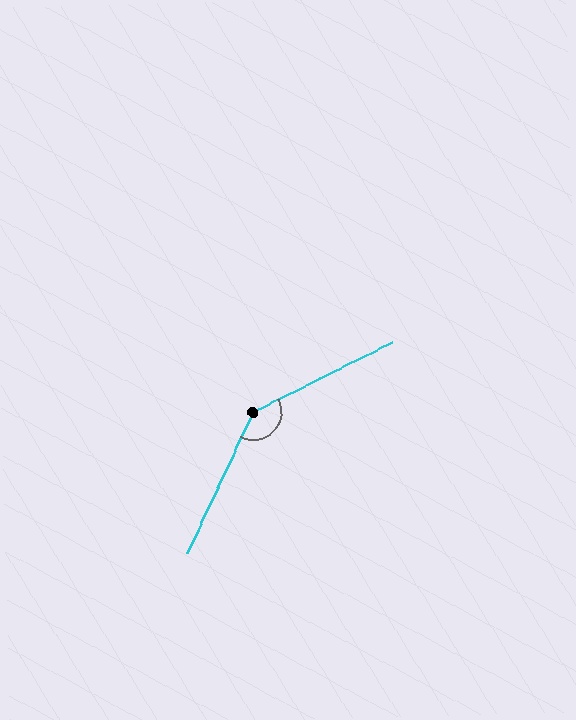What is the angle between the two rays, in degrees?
Approximately 141 degrees.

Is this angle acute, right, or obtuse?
It is obtuse.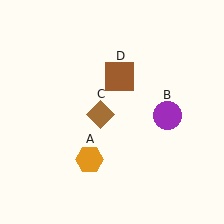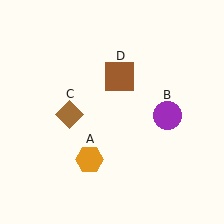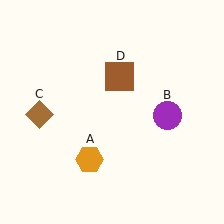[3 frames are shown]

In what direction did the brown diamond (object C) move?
The brown diamond (object C) moved left.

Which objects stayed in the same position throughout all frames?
Orange hexagon (object A) and purple circle (object B) and brown square (object D) remained stationary.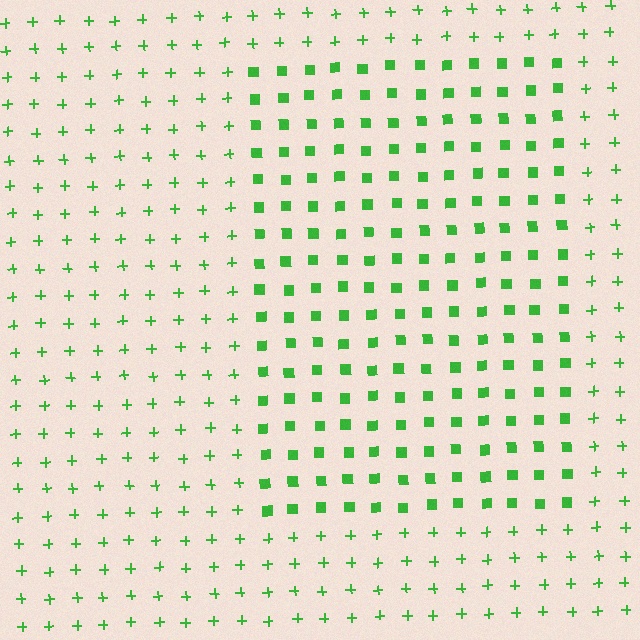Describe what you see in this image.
The image is filled with small green elements arranged in a uniform grid. A rectangle-shaped region contains squares, while the surrounding area contains plus signs. The boundary is defined purely by the change in element shape.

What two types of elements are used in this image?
The image uses squares inside the rectangle region and plus signs outside it.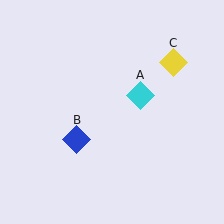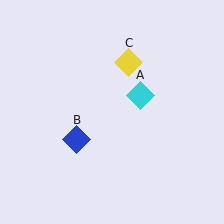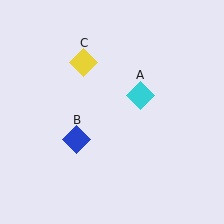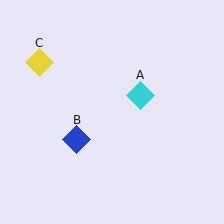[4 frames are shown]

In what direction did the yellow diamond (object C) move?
The yellow diamond (object C) moved left.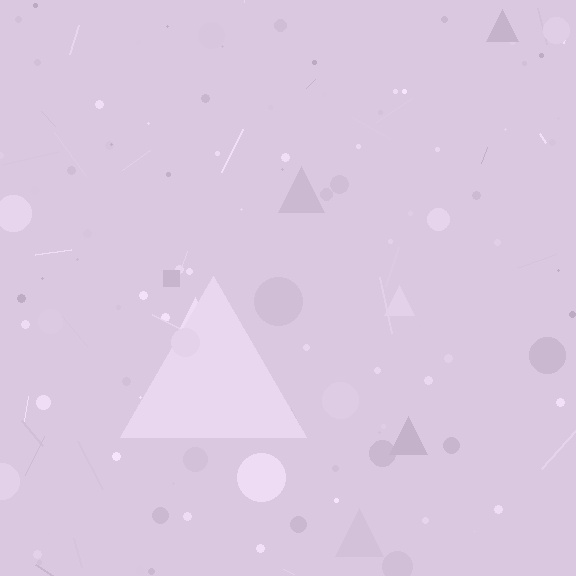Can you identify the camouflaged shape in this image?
The camouflaged shape is a triangle.